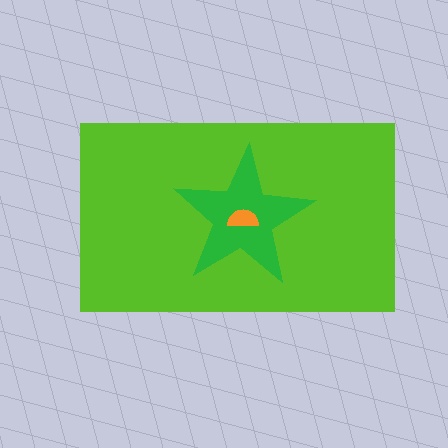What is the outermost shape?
The lime rectangle.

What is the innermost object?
The orange semicircle.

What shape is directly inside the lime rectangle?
The green star.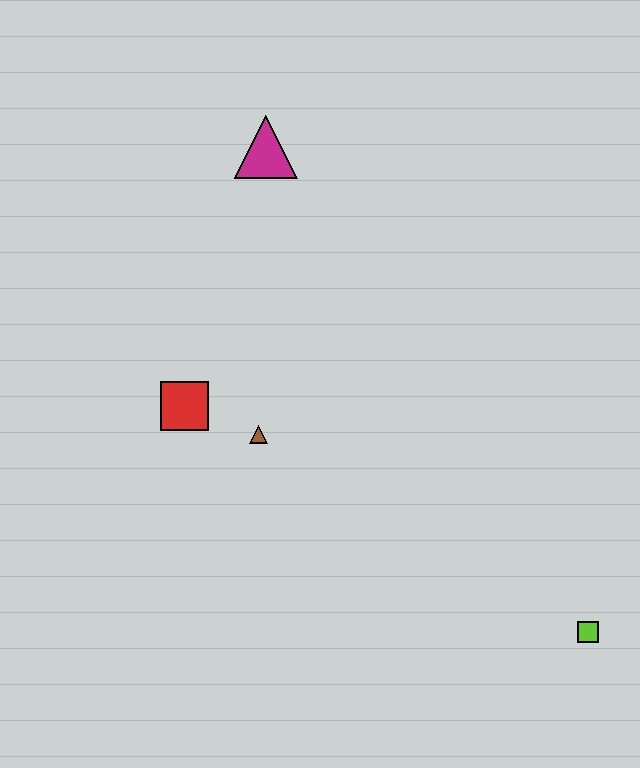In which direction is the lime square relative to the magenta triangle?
The lime square is below the magenta triangle.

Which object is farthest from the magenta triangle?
The lime square is farthest from the magenta triangle.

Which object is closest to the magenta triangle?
The red square is closest to the magenta triangle.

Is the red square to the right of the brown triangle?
No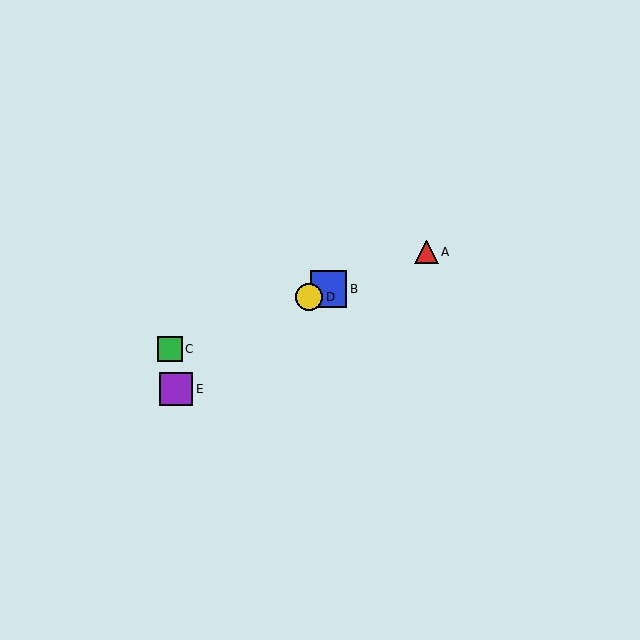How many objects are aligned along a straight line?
4 objects (A, B, C, D) are aligned along a straight line.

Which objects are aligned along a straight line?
Objects A, B, C, D are aligned along a straight line.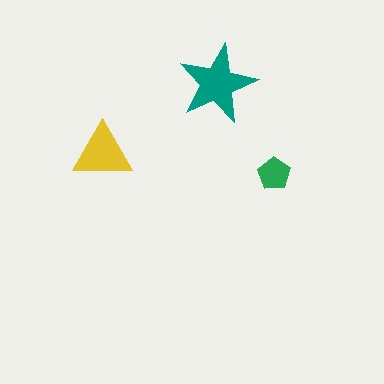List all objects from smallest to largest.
The green pentagon, the yellow triangle, the teal star.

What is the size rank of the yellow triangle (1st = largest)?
2nd.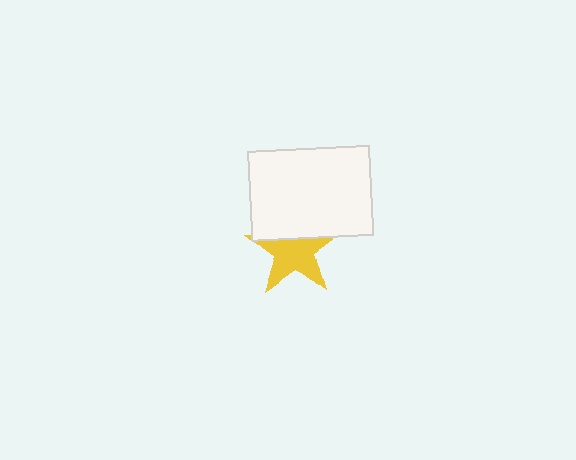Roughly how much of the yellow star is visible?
Most of it is visible (roughly 69%).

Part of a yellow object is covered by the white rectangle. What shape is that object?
It is a star.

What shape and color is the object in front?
The object in front is a white rectangle.